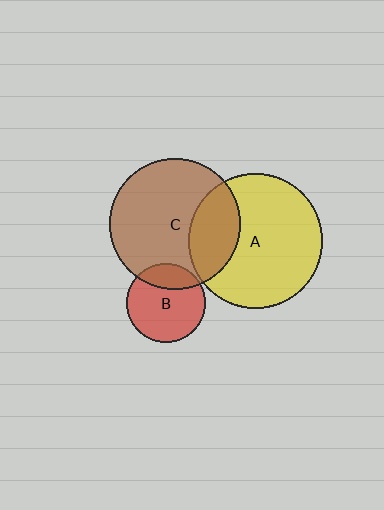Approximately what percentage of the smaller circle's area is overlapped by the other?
Approximately 25%.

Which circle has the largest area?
Circle A (yellow).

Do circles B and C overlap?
Yes.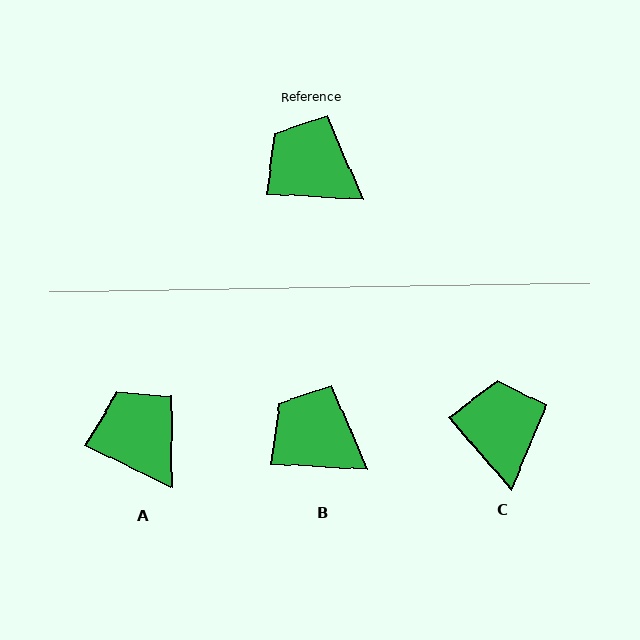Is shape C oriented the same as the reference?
No, it is off by about 46 degrees.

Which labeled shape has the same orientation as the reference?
B.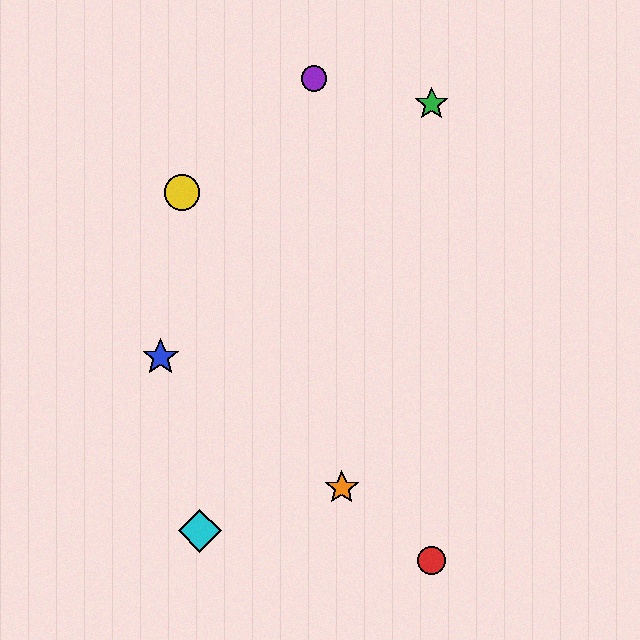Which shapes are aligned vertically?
The red circle, the green star are aligned vertically.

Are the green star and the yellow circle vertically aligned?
No, the green star is at x≈432 and the yellow circle is at x≈182.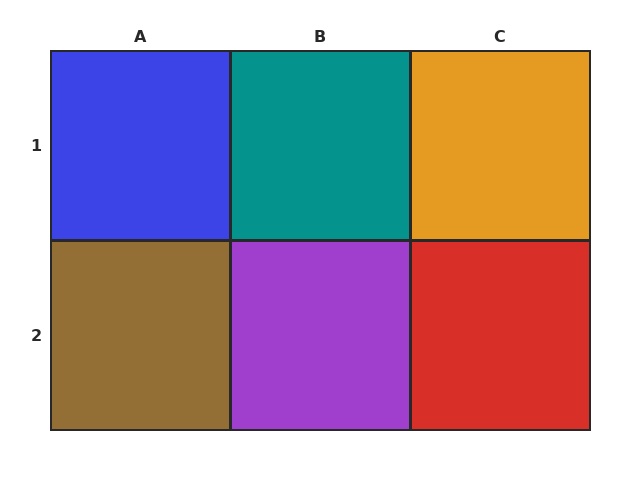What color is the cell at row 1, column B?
Teal.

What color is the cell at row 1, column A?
Blue.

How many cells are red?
1 cell is red.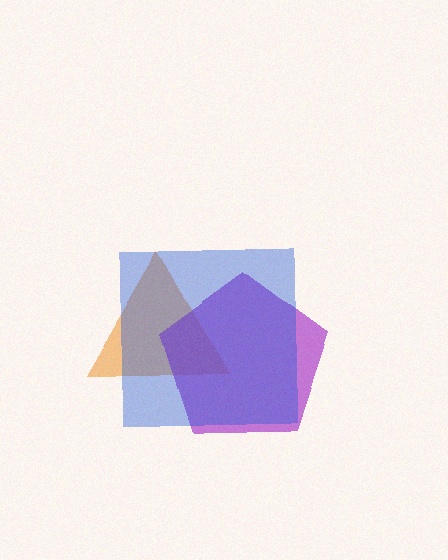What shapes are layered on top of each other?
The layered shapes are: an orange triangle, a purple pentagon, a blue square.